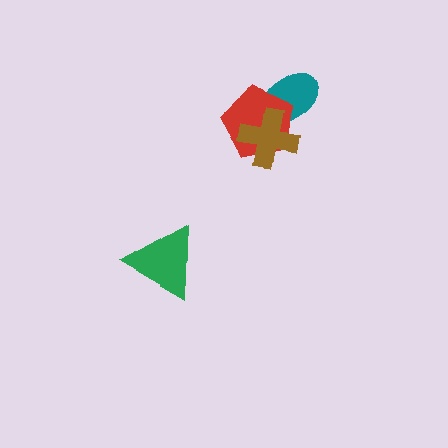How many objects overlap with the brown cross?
2 objects overlap with the brown cross.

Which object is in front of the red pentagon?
The brown cross is in front of the red pentagon.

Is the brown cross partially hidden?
No, no other shape covers it.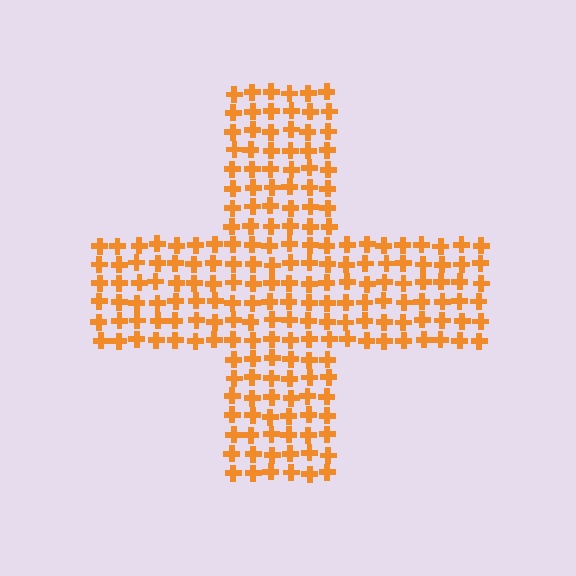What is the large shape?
The large shape is a cross.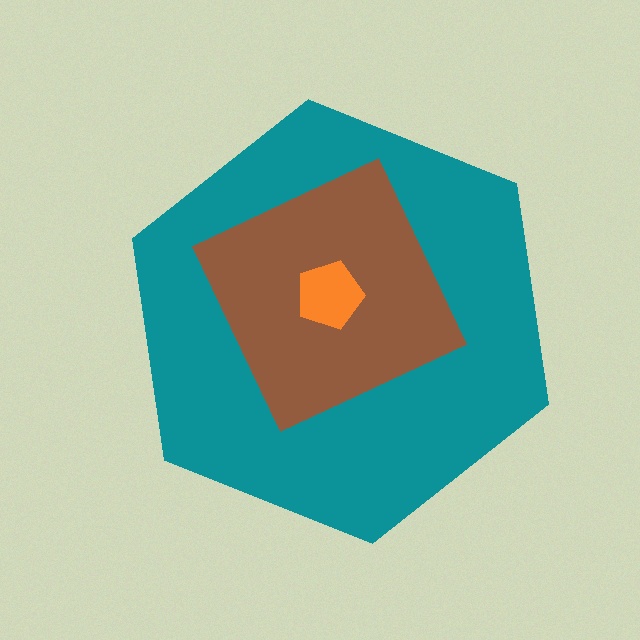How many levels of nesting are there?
3.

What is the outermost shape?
The teal hexagon.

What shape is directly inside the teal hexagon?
The brown diamond.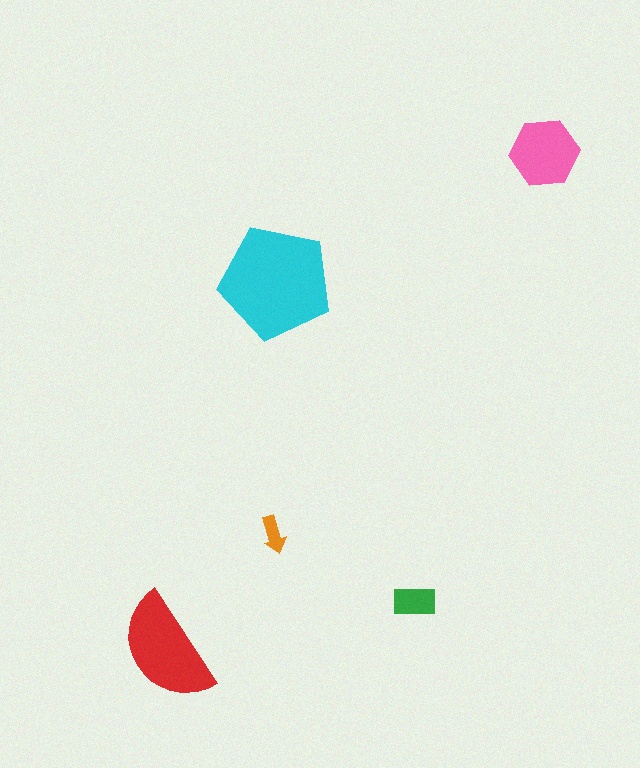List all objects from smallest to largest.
The orange arrow, the green rectangle, the pink hexagon, the red semicircle, the cyan pentagon.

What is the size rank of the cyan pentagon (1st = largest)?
1st.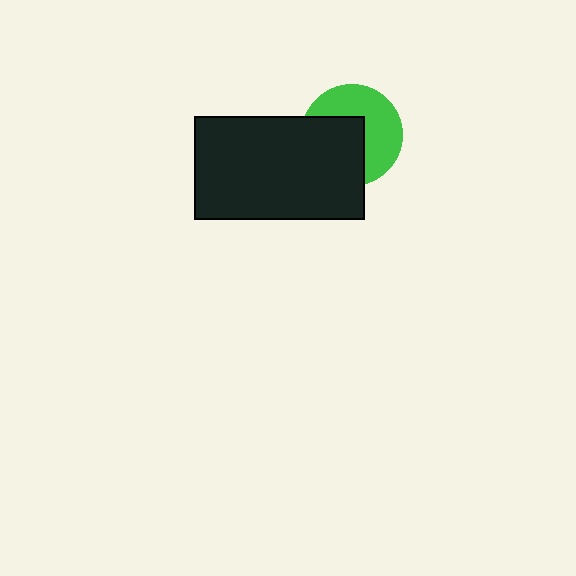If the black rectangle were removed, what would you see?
You would see the complete green circle.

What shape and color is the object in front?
The object in front is a black rectangle.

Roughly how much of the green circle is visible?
About half of it is visible (roughly 52%).